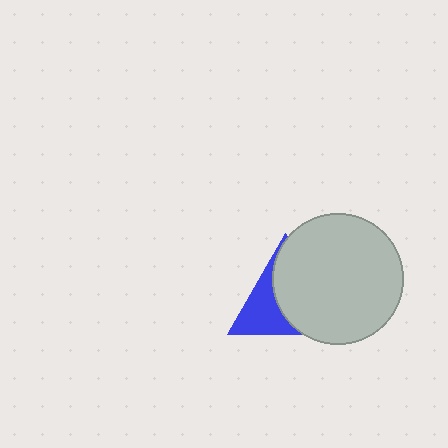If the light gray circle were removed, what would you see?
You would see the complete blue triangle.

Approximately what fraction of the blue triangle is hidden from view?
Roughly 60% of the blue triangle is hidden behind the light gray circle.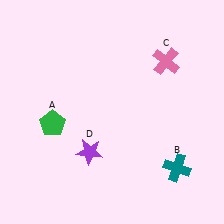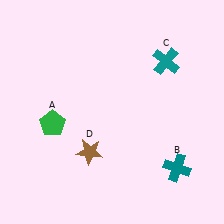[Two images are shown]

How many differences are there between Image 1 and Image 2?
There are 2 differences between the two images.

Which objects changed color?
C changed from pink to teal. D changed from purple to brown.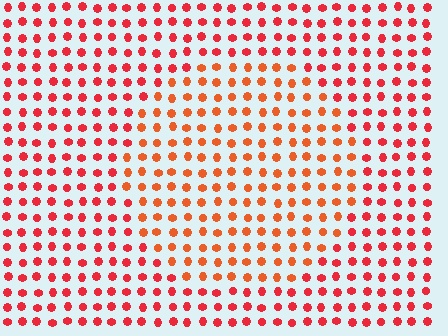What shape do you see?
I see a circle.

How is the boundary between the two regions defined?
The boundary is defined purely by a slight shift in hue (about 23 degrees). Spacing, size, and orientation are identical on both sides.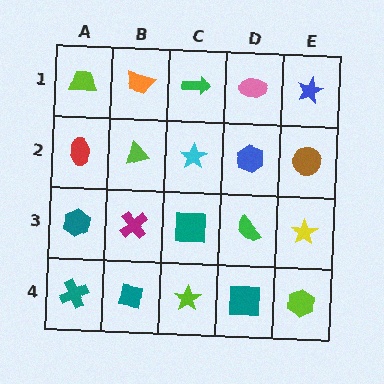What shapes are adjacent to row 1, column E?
A brown circle (row 2, column E), a pink ellipse (row 1, column D).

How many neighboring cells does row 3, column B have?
4.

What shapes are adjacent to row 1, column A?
A red ellipse (row 2, column A), an orange trapezoid (row 1, column B).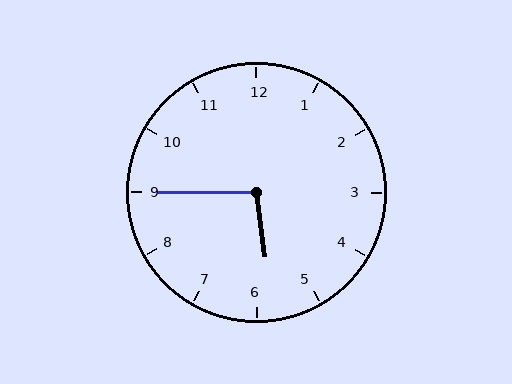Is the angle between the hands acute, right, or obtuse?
It is obtuse.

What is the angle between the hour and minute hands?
Approximately 98 degrees.